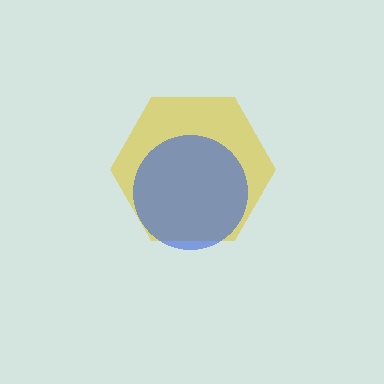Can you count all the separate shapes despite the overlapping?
Yes, there are 2 separate shapes.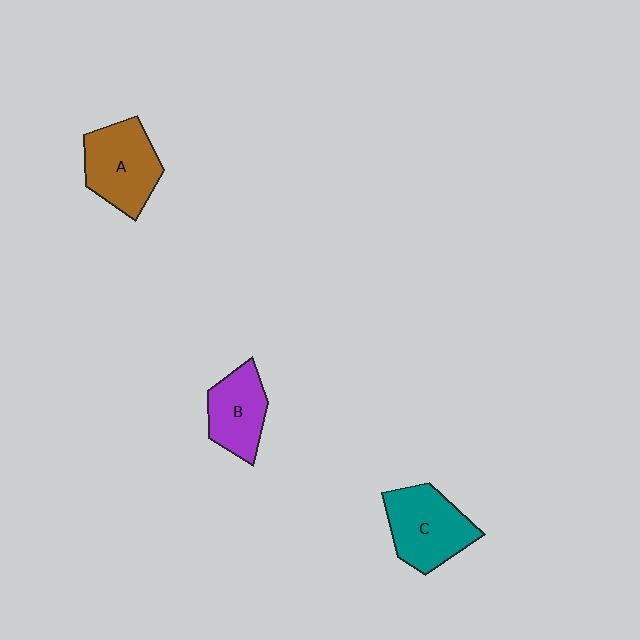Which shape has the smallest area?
Shape B (purple).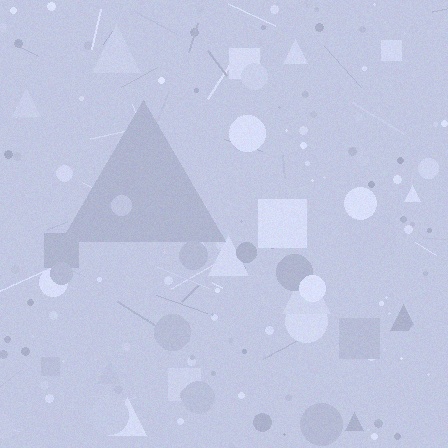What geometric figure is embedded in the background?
A triangle is embedded in the background.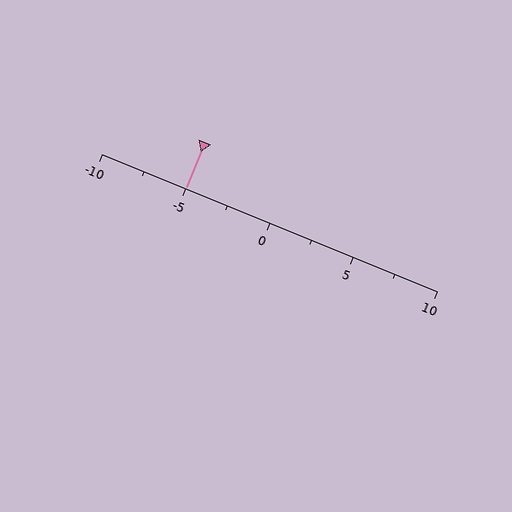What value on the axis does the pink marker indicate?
The marker indicates approximately -5.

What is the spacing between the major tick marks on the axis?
The major ticks are spaced 5 apart.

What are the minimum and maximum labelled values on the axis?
The axis runs from -10 to 10.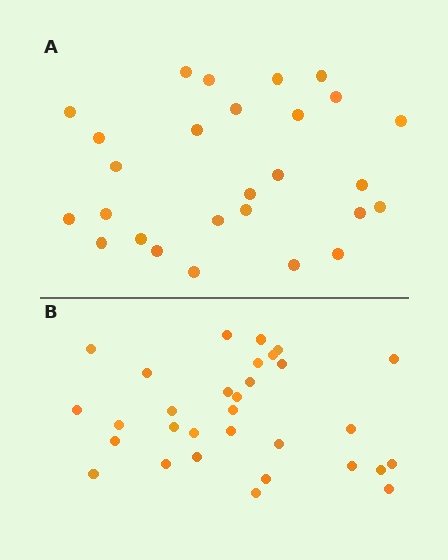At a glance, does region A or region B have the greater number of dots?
Region B (the bottom region) has more dots.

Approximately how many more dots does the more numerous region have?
Region B has about 4 more dots than region A.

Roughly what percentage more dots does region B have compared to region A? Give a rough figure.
About 15% more.